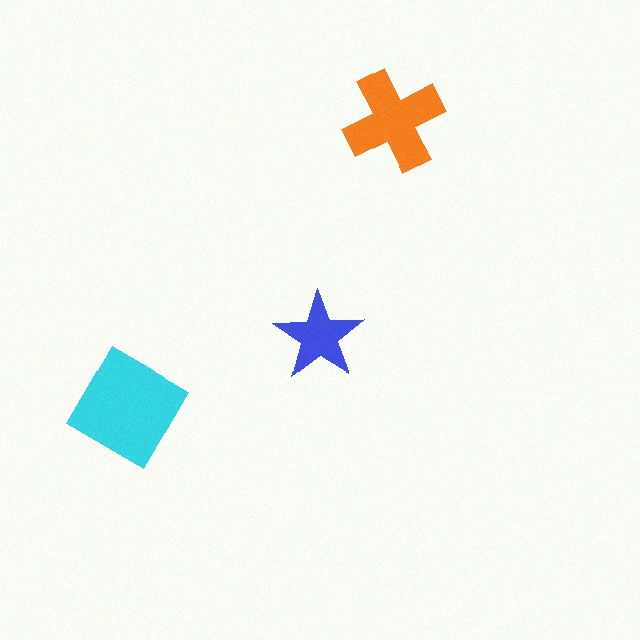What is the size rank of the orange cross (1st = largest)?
2nd.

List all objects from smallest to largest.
The blue star, the orange cross, the cyan diamond.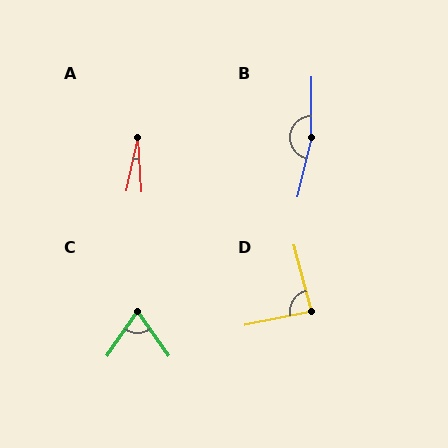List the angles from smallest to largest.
A (16°), C (69°), D (86°), B (167°).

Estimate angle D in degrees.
Approximately 86 degrees.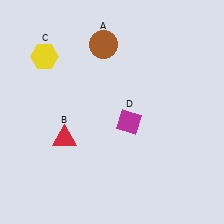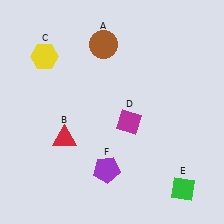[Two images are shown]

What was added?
A green diamond (E), a purple pentagon (F) were added in Image 2.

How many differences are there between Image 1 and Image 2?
There are 2 differences between the two images.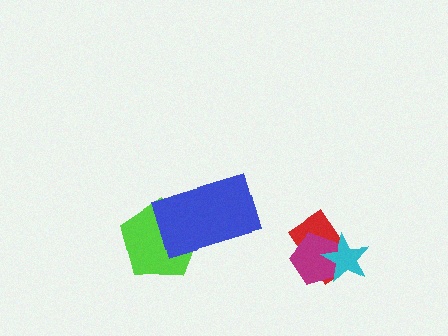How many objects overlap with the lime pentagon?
1 object overlaps with the lime pentagon.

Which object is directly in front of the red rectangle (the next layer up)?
The magenta pentagon is directly in front of the red rectangle.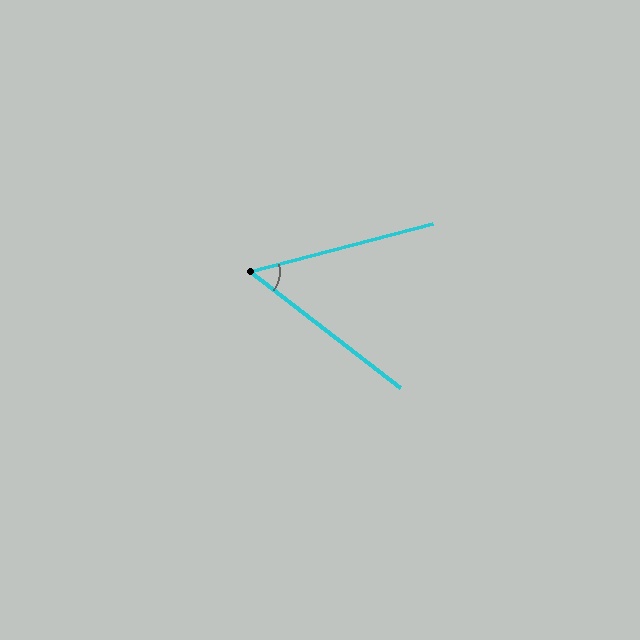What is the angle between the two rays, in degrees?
Approximately 52 degrees.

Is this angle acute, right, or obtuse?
It is acute.